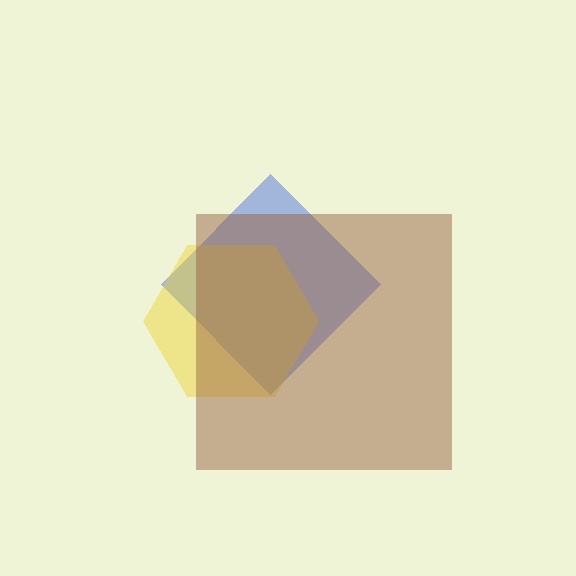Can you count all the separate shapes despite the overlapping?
Yes, there are 3 separate shapes.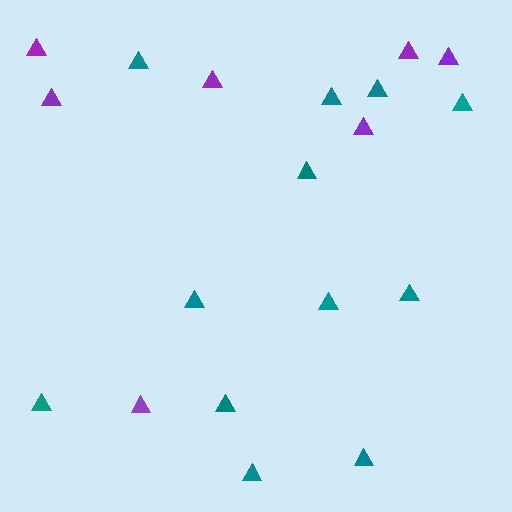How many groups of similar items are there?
There are 2 groups: one group of teal triangles (12) and one group of purple triangles (7).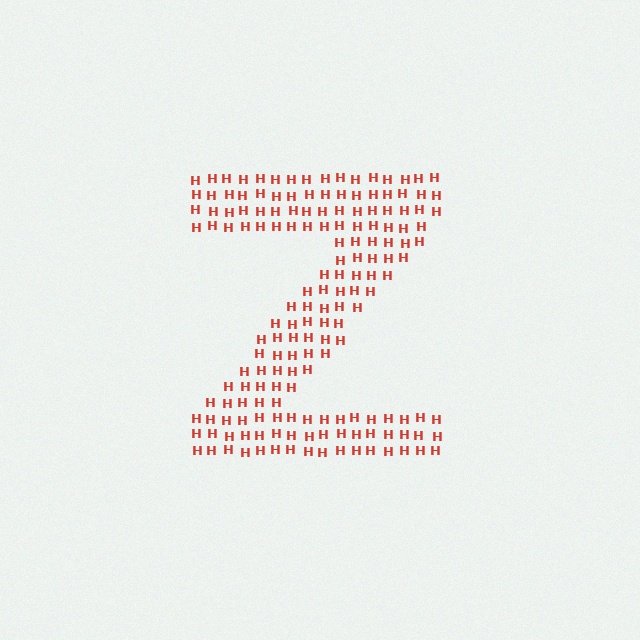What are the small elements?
The small elements are letter H's.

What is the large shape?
The large shape is the letter Z.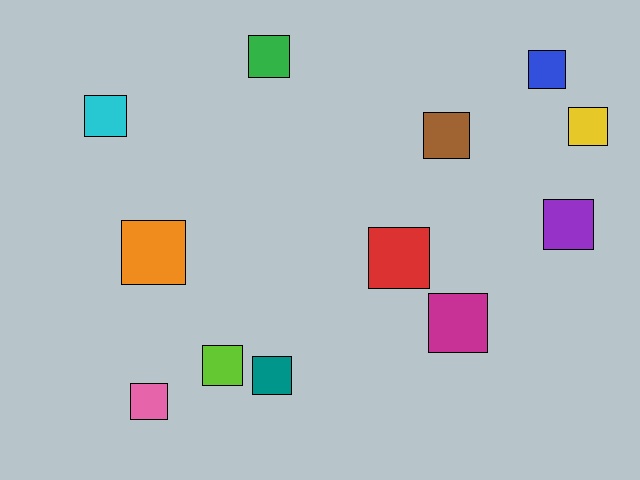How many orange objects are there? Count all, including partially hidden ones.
There is 1 orange object.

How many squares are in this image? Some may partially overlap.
There are 12 squares.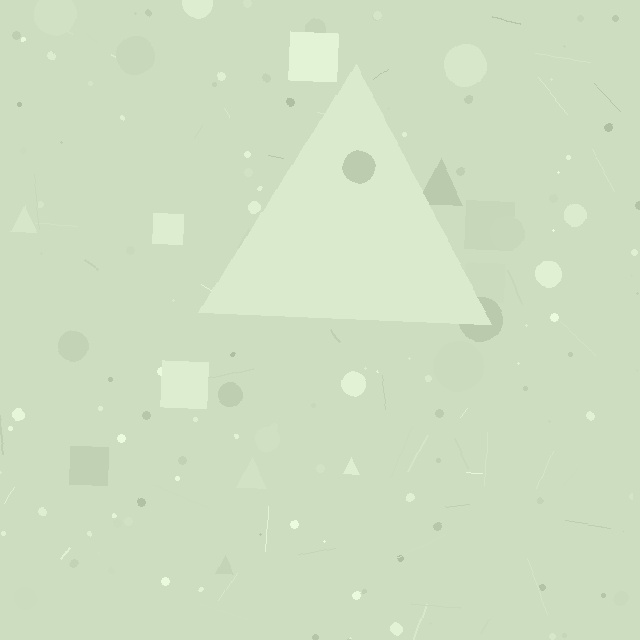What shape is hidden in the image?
A triangle is hidden in the image.